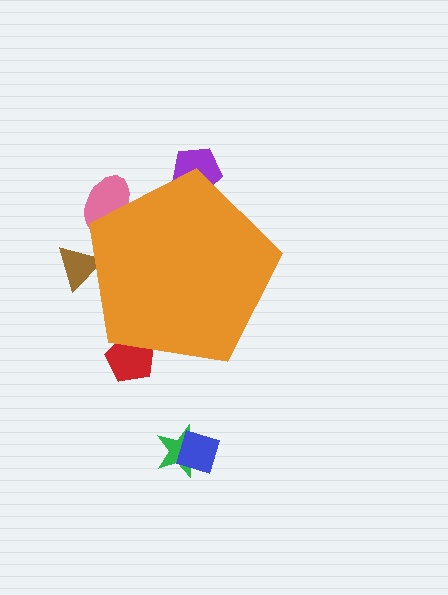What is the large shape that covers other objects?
An orange pentagon.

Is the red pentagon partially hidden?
Yes, the red pentagon is partially hidden behind the orange pentagon.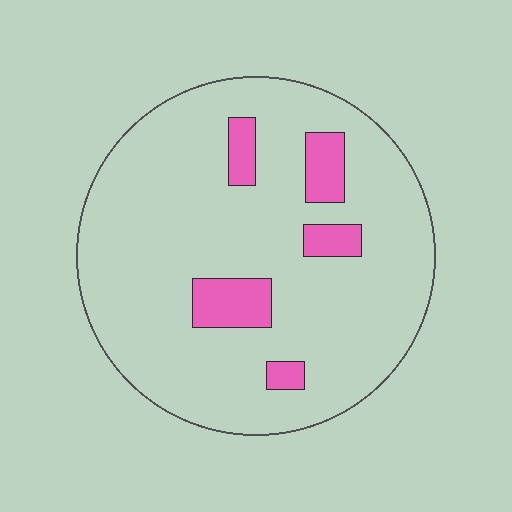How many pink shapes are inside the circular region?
5.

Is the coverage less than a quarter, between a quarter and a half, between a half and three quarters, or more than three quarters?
Less than a quarter.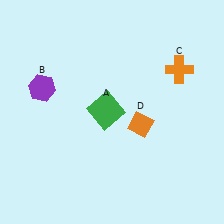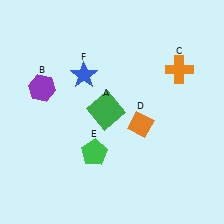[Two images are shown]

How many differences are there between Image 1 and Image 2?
There are 2 differences between the two images.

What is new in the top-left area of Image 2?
A blue star (F) was added in the top-left area of Image 2.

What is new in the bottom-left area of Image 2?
A green pentagon (E) was added in the bottom-left area of Image 2.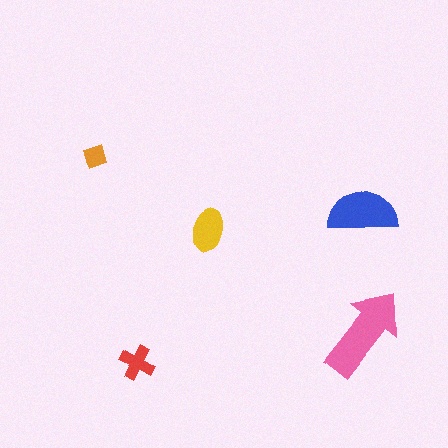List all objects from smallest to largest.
The orange diamond, the red cross, the yellow ellipse, the blue semicircle, the pink arrow.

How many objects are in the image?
There are 5 objects in the image.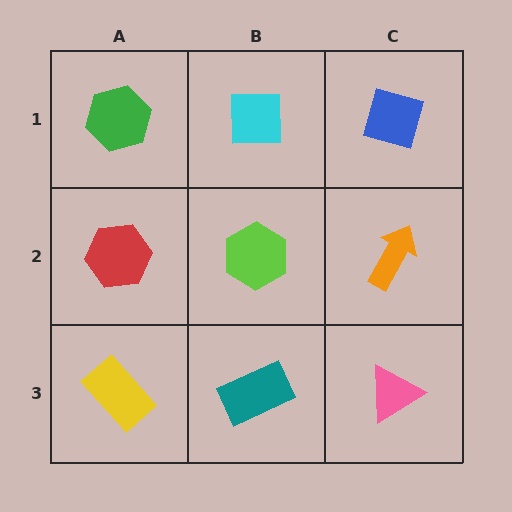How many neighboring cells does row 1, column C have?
2.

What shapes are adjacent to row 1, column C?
An orange arrow (row 2, column C), a cyan square (row 1, column B).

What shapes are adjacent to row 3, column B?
A lime hexagon (row 2, column B), a yellow rectangle (row 3, column A), a pink triangle (row 3, column C).